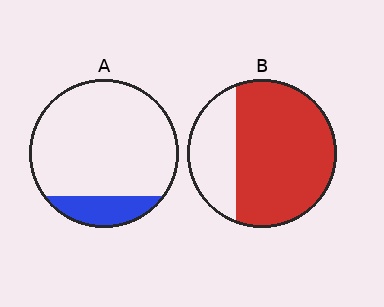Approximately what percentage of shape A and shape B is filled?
A is approximately 15% and B is approximately 70%.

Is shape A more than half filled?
No.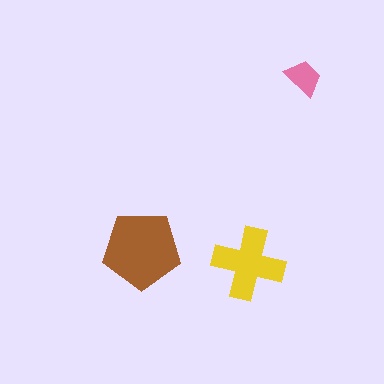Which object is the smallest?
The pink trapezoid.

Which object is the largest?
The brown pentagon.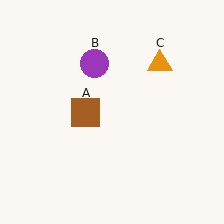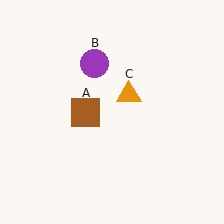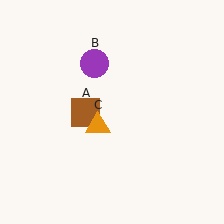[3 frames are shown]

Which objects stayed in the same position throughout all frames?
Brown square (object A) and purple circle (object B) remained stationary.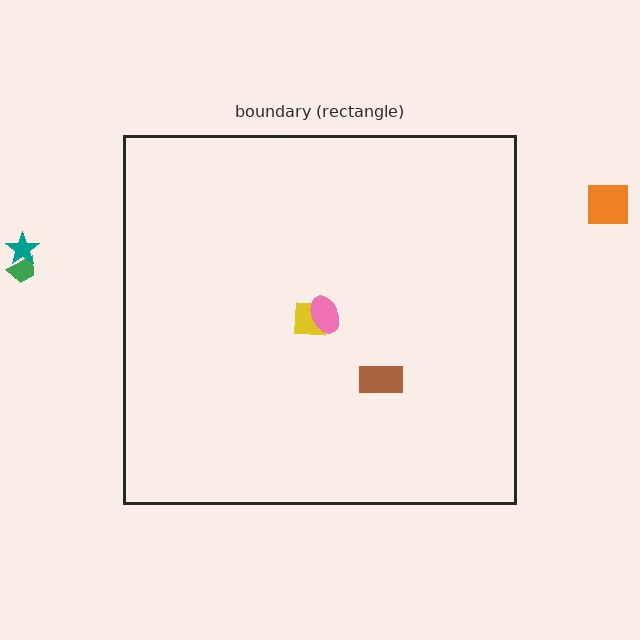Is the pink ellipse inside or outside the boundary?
Inside.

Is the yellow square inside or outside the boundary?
Inside.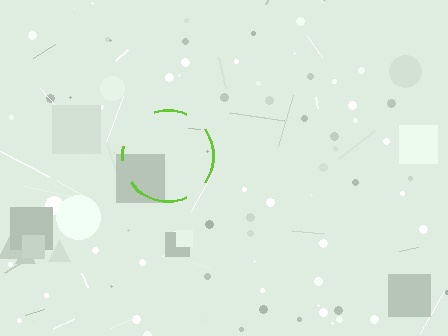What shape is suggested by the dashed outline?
The dashed outline suggests a circle.